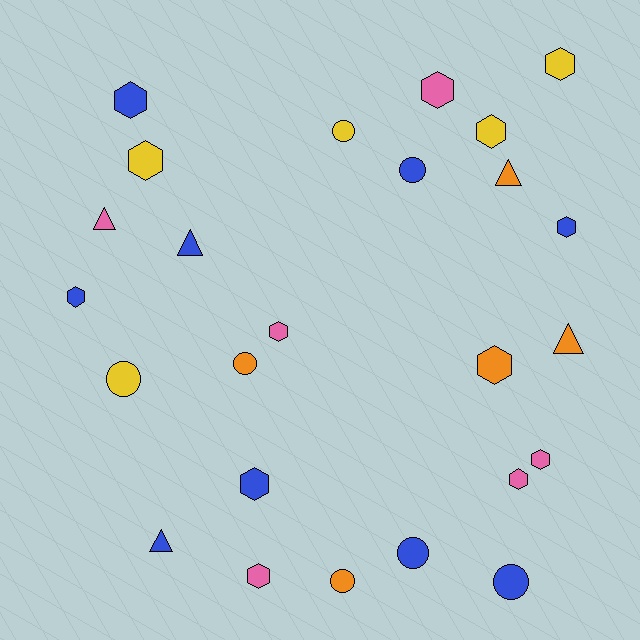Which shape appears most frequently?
Hexagon, with 13 objects.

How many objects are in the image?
There are 25 objects.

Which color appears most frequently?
Blue, with 9 objects.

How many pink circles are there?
There are no pink circles.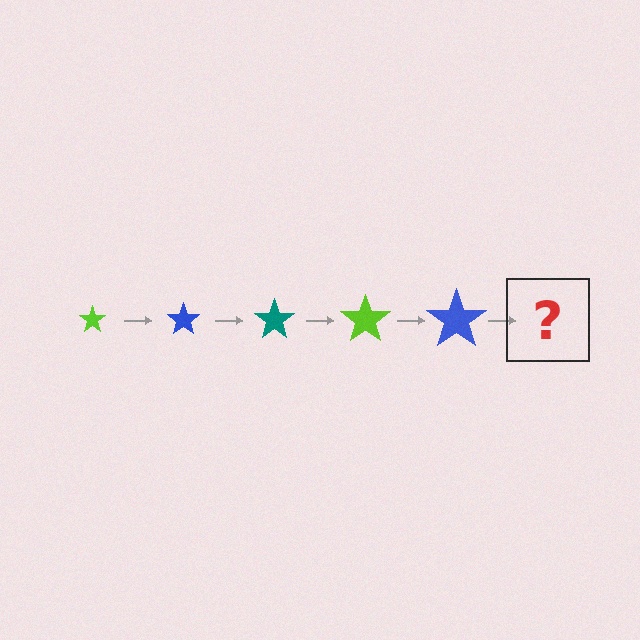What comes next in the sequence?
The next element should be a teal star, larger than the previous one.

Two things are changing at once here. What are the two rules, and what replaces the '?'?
The two rules are that the star grows larger each step and the color cycles through lime, blue, and teal. The '?' should be a teal star, larger than the previous one.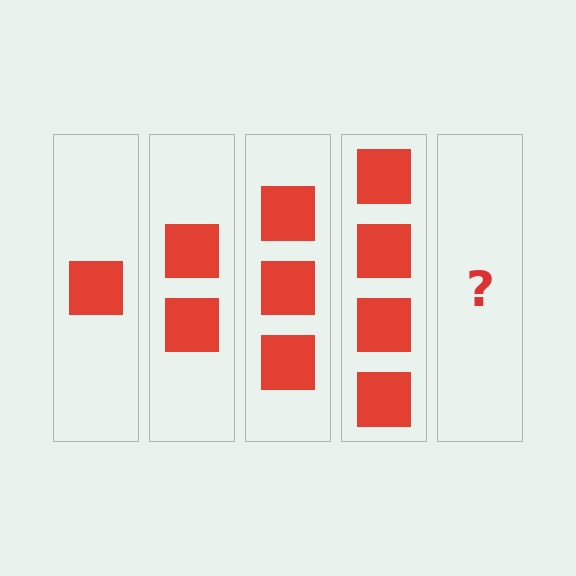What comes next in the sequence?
The next element should be 5 squares.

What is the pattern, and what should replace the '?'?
The pattern is that each step adds one more square. The '?' should be 5 squares.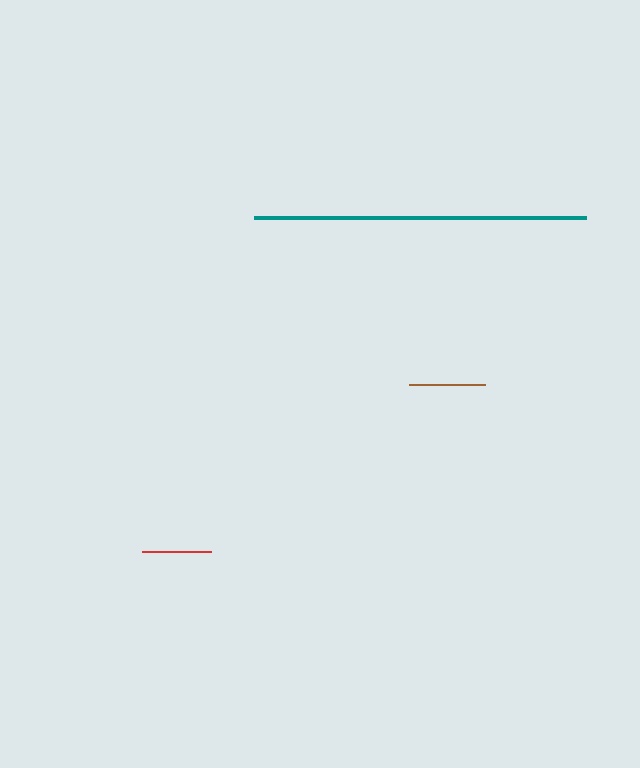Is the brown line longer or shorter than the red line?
The brown line is longer than the red line.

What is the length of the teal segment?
The teal segment is approximately 331 pixels long.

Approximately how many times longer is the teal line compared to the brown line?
The teal line is approximately 4.4 times the length of the brown line.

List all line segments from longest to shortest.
From longest to shortest: teal, brown, red.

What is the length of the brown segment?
The brown segment is approximately 76 pixels long.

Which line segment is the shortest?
The red line is the shortest at approximately 69 pixels.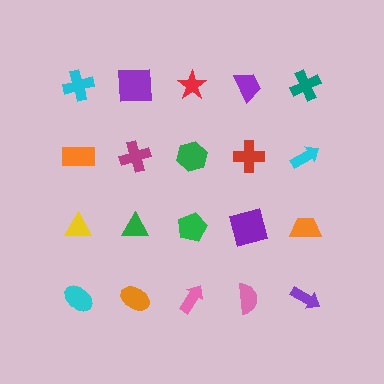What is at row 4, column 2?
An orange ellipse.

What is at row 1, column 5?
A teal cross.